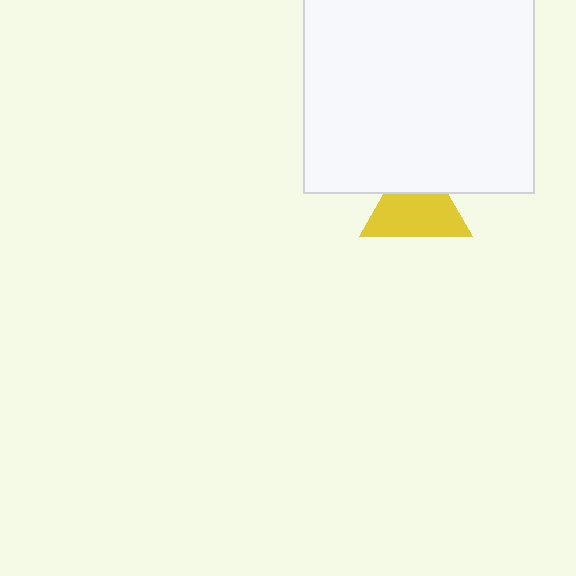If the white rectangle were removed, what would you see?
You would see the complete yellow triangle.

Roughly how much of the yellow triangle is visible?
Most of it is visible (roughly 69%).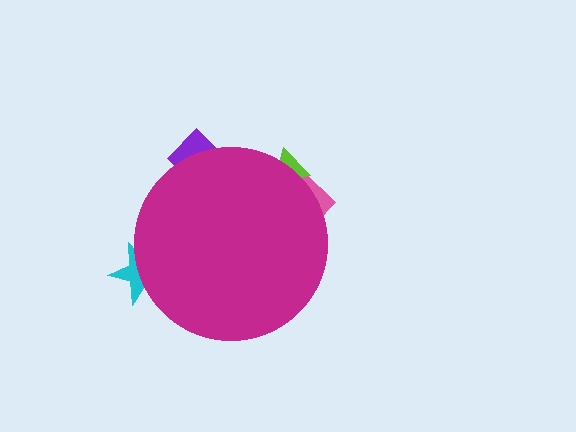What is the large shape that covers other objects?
A magenta circle.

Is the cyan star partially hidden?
Yes, the cyan star is partially hidden behind the magenta circle.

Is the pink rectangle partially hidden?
Yes, the pink rectangle is partially hidden behind the magenta circle.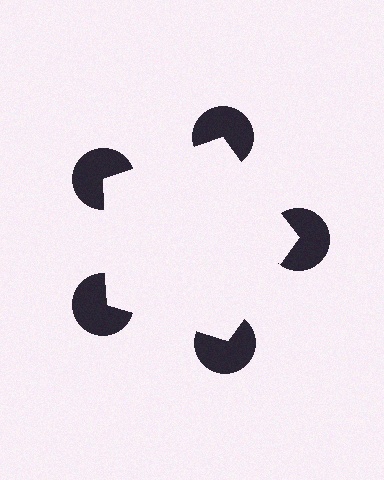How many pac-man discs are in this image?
There are 5 — one at each vertex of the illusory pentagon.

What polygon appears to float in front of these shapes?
An illusory pentagon — its edges are inferred from the aligned wedge cuts in the pac-man discs, not physically drawn.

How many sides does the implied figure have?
5 sides.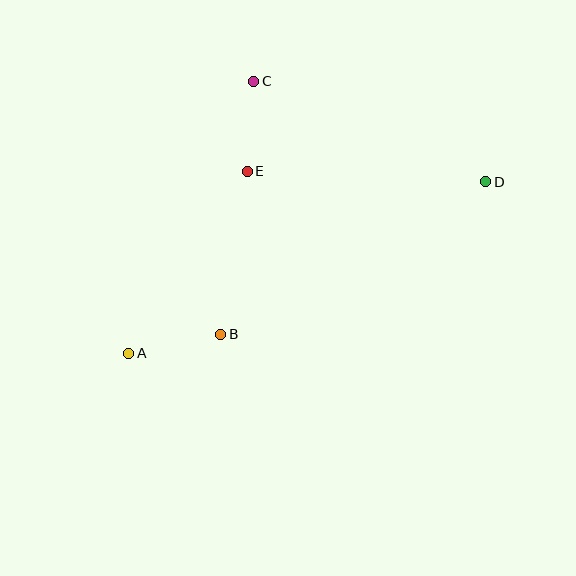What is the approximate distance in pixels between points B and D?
The distance between B and D is approximately 306 pixels.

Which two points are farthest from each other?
Points A and D are farthest from each other.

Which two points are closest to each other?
Points C and E are closest to each other.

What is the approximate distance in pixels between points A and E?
The distance between A and E is approximately 217 pixels.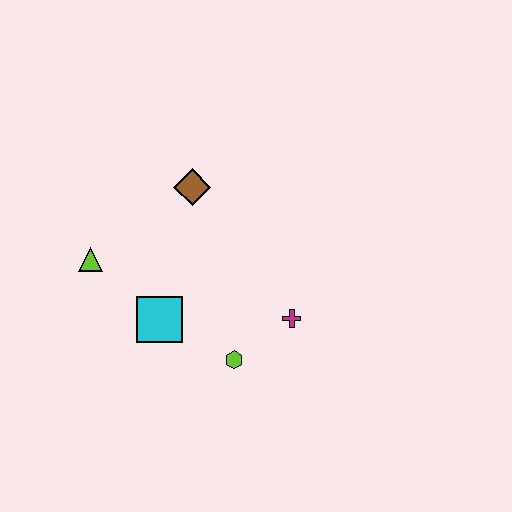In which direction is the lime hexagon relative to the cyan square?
The lime hexagon is to the right of the cyan square.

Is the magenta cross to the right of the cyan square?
Yes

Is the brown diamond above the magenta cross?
Yes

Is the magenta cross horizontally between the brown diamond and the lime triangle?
No